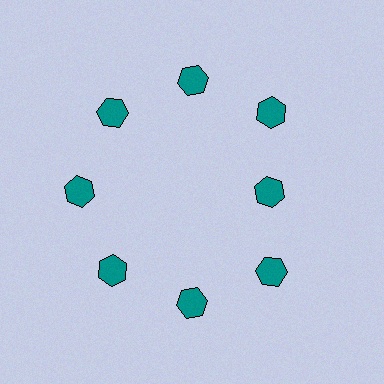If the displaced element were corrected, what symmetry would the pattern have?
It would have 8-fold rotational symmetry — the pattern would map onto itself every 45 degrees.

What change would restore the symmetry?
The symmetry would be restored by moving it outward, back onto the ring so that all 8 hexagons sit at equal angles and equal distance from the center.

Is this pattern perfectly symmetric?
No. The 8 teal hexagons are arranged in a ring, but one element near the 3 o'clock position is pulled inward toward the center, breaking the 8-fold rotational symmetry.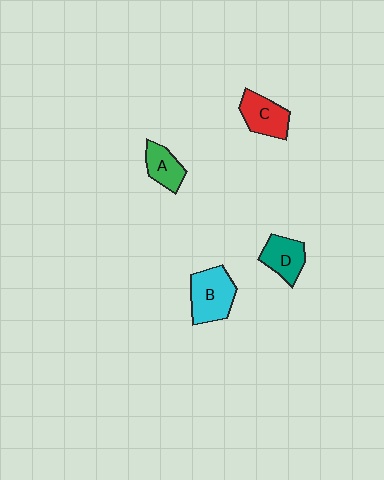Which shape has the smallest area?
Shape A (green).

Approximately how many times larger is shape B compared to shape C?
Approximately 1.3 times.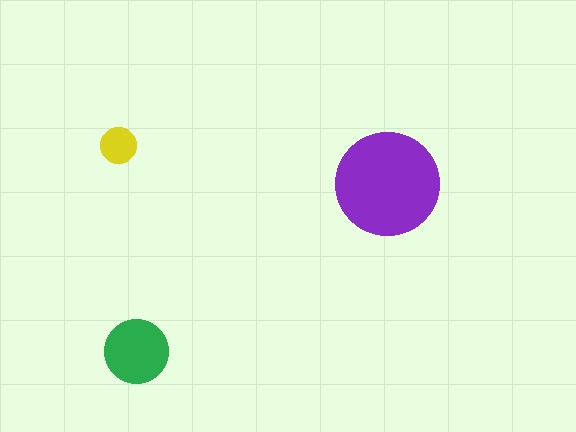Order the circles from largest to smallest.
the purple one, the green one, the yellow one.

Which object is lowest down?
The green circle is bottommost.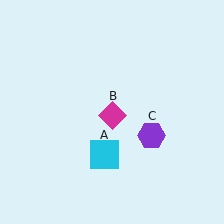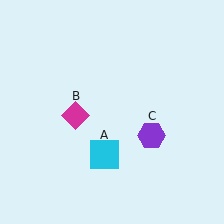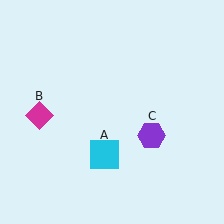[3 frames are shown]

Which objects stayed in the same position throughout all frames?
Cyan square (object A) and purple hexagon (object C) remained stationary.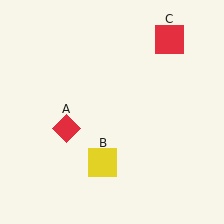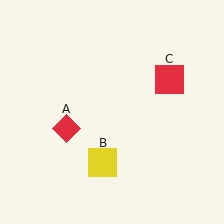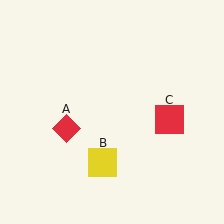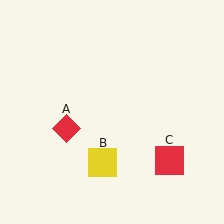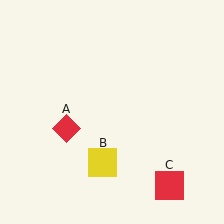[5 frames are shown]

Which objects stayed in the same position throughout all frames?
Red diamond (object A) and yellow square (object B) remained stationary.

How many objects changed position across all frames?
1 object changed position: red square (object C).